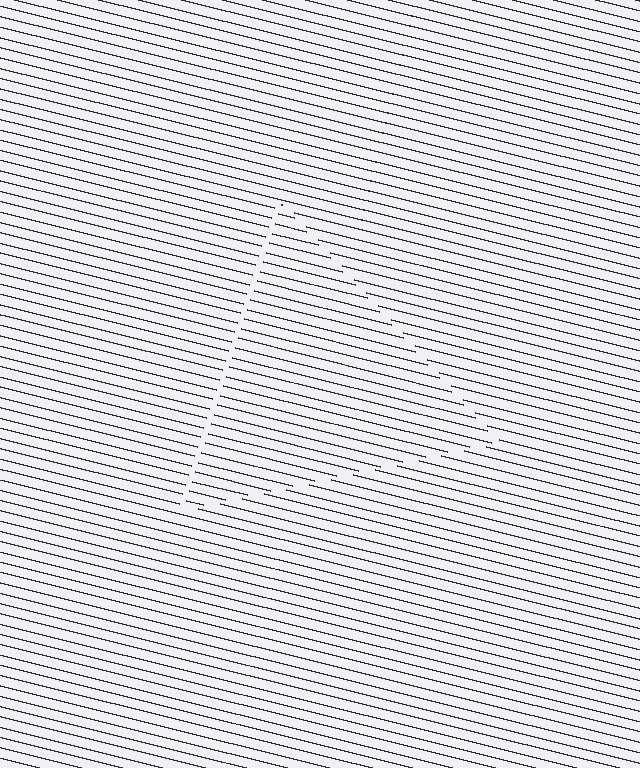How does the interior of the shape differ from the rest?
The interior of the shape contains the same grating, shifted by half a period — the contour is defined by the phase discontinuity where line-ends from the inner and outer gratings abut.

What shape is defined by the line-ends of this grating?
An illusory triangle. The interior of the shape contains the same grating, shifted by half a period — the contour is defined by the phase discontinuity where line-ends from the inner and outer gratings abut.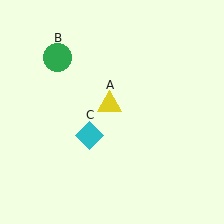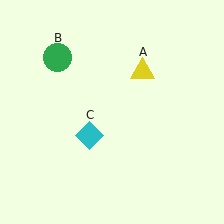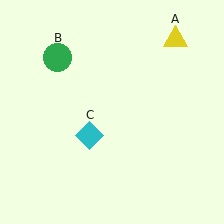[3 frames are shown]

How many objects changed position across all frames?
1 object changed position: yellow triangle (object A).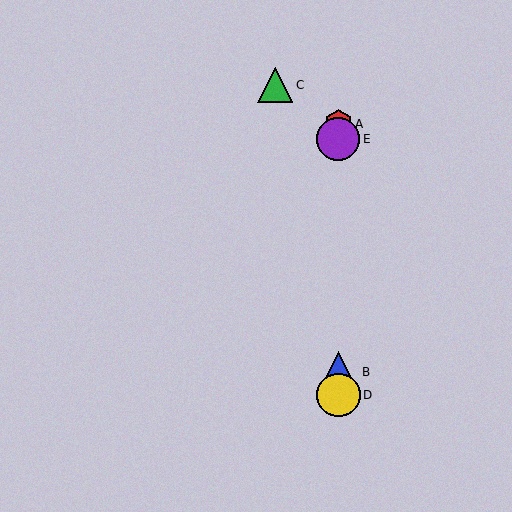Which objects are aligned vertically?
Objects A, B, D, E are aligned vertically.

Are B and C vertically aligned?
No, B is at x≈338 and C is at x≈275.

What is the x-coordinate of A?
Object A is at x≈338.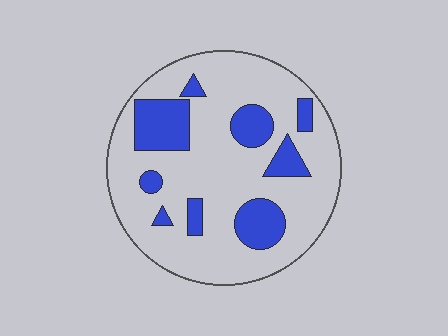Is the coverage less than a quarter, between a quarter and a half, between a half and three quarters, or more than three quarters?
Less than a quarter.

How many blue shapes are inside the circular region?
9.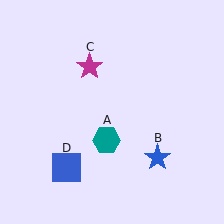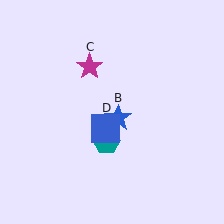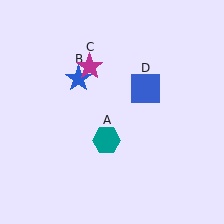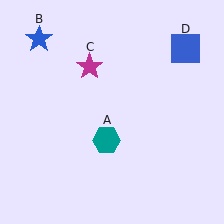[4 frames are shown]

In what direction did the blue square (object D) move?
The blue square (object D) moved up and to the right.